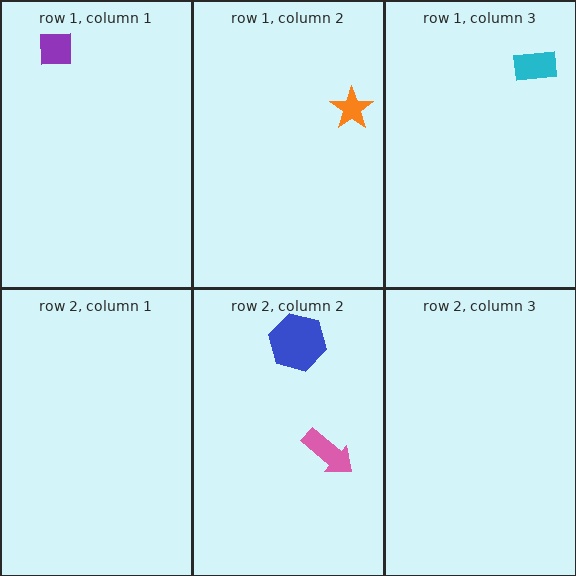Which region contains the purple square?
The row 1, column 1 region.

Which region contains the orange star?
The row 1, column 2 region.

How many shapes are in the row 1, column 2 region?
1.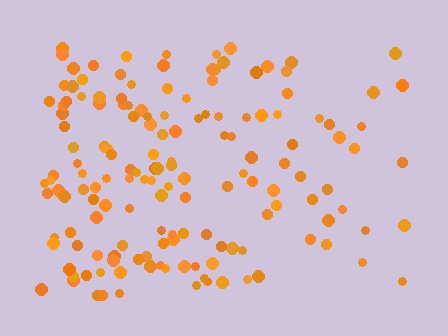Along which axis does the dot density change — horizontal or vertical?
Horizontal.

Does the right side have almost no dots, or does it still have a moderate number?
Still a moderate number, just noticeably fewer than the left.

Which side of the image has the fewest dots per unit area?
The right.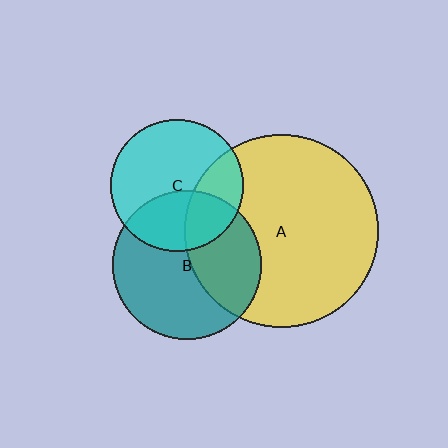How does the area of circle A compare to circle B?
Approximately 1.7 times.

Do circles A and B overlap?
Yes.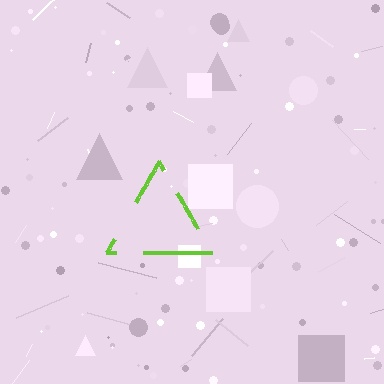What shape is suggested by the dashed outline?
The dashed outline suggests a triangle.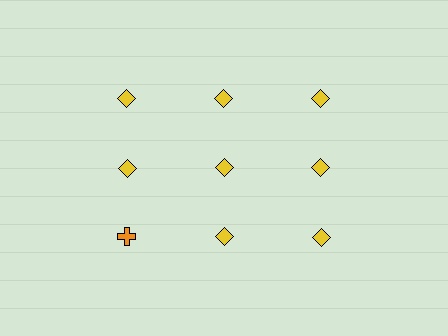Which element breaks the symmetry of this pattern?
The orange cross in the third row, leftmost column breaks the symmetry. All other shapes are yellow diamonds.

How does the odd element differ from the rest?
It differs in both color (orange instead of yellow) and shape (cross instead of diamond).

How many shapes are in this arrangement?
There are 9 shapes arranged in a grid pattern.